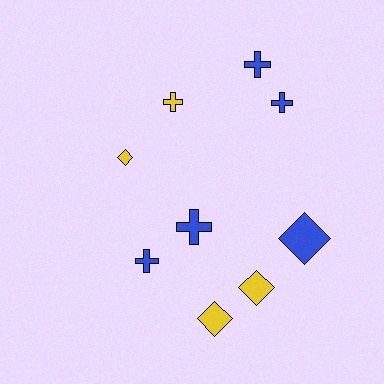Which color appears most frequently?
Blue, with 5 objects.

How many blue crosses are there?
There are 4 blue crosses.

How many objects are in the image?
There are 9 objects.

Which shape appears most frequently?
Cross, with 5 objects.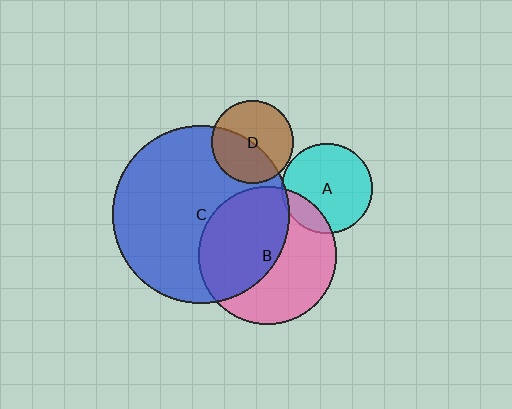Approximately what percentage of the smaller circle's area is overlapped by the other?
Approximately 5%.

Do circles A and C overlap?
Yes.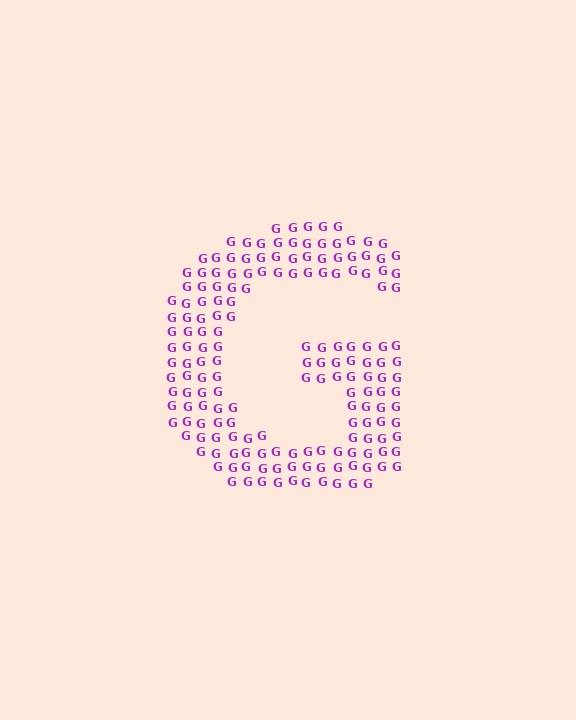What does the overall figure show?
The overall figure shows the letter G.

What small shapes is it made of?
It is made of small letter G's.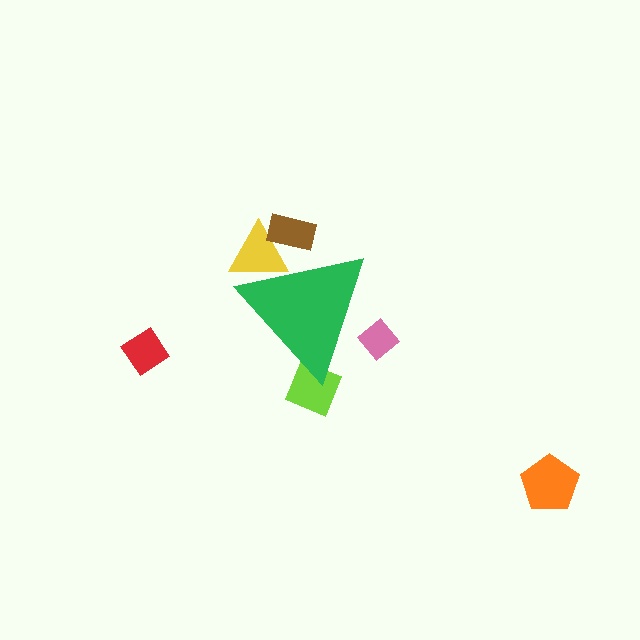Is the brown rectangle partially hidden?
Yes, the brown rectangle is partially hidden behind the green triangle.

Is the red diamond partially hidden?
No, the red diamond is fully visible.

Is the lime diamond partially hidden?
Yes, the lime diamond is partially hidden behind the green triangle.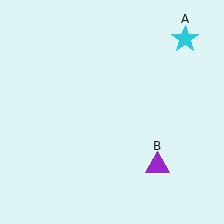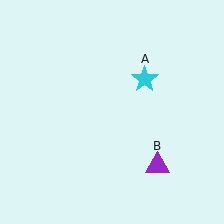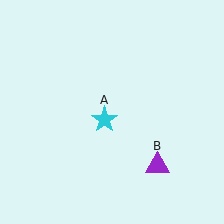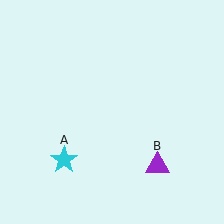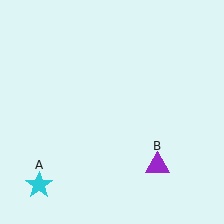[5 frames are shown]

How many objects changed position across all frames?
1 object changed position: cyan star (object A).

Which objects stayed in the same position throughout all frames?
Purple triangle (object B) remained stationary.